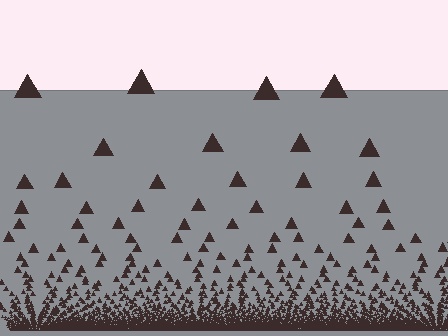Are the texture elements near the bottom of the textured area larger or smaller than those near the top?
Smaller. The gradient is inverted — elements near the bottom are smaller and denser.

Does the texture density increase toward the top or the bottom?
Density increases toward the bottom.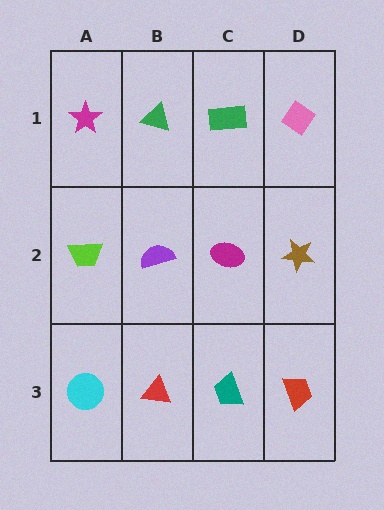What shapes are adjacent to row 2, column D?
A pink diamond (row 1, column D), a red trapezoid (row 3, column D), a magenta ellipse (row 2, column C).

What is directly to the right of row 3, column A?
A red triangle.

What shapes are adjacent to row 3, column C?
A magenta ellipse (row 2, column C), a red triangle (row 3, column B), a red trapezoid (row 3, column D).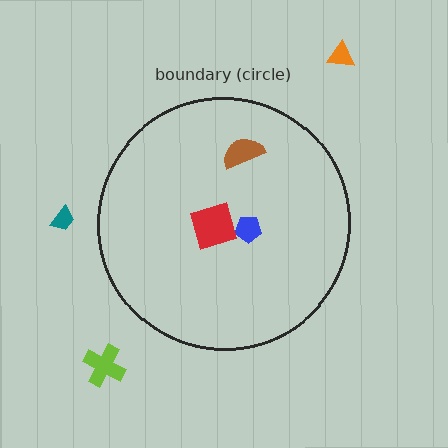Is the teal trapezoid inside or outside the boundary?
Outside.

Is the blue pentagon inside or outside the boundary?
Inside.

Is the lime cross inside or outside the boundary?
Outside.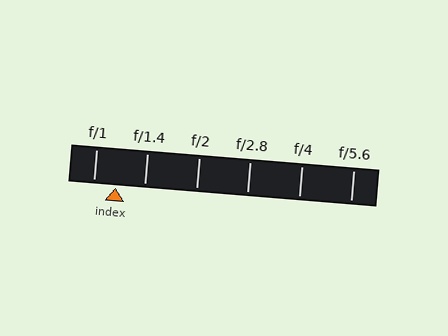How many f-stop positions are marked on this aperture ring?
There are 6 f-stop positions marked.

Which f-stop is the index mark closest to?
The index mark is closest to f/1.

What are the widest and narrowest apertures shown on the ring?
The widest aperture shown is f/1 and the narrowest is f/5.6.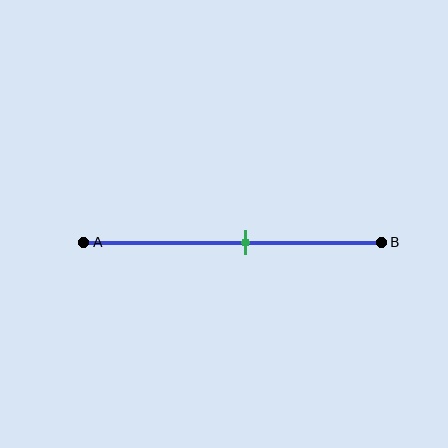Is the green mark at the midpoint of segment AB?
No, the mark is at about 55% from A, not at the 50% midpoint.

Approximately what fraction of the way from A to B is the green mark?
The green mark is approximately 55% of the way from A to B.